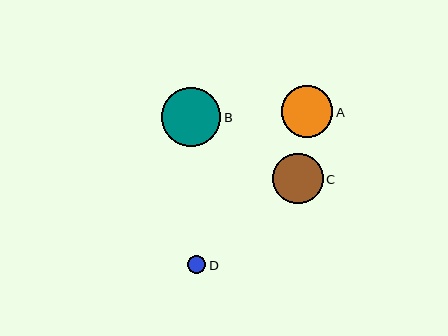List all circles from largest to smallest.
From largest to smallest: B, A, C, D.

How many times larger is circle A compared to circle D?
Circle A is approximately 2.9 times the size of circle D.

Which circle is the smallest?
Circle D is the smallest with a size of approximately 18 pixels.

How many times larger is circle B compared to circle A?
Circle B is approximately 1.1 times the size of circle A.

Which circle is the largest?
Circle B is the largest with a size of approximately 59 pixels.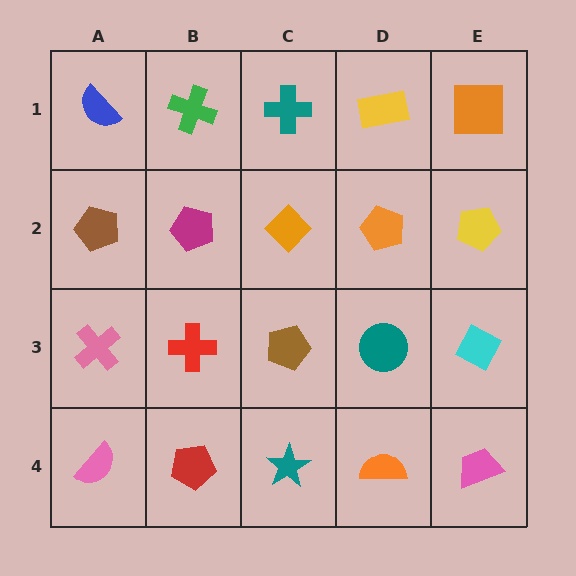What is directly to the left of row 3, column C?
A red cross.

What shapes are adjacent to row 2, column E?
An orange square (row 1, column E), a cyan diamond (row 3, column E), an orange pentagon (row 2, column D).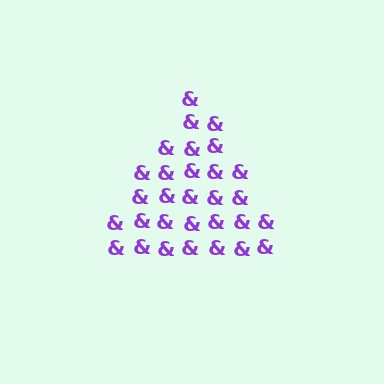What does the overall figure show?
The overall figure shows a triangle.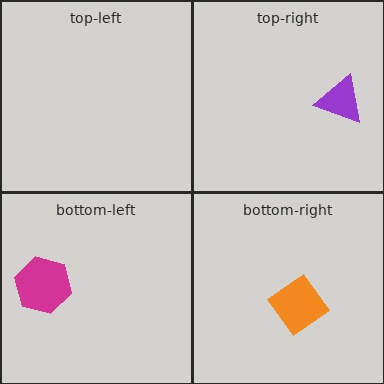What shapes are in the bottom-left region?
The magenta hexagon.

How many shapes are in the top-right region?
1.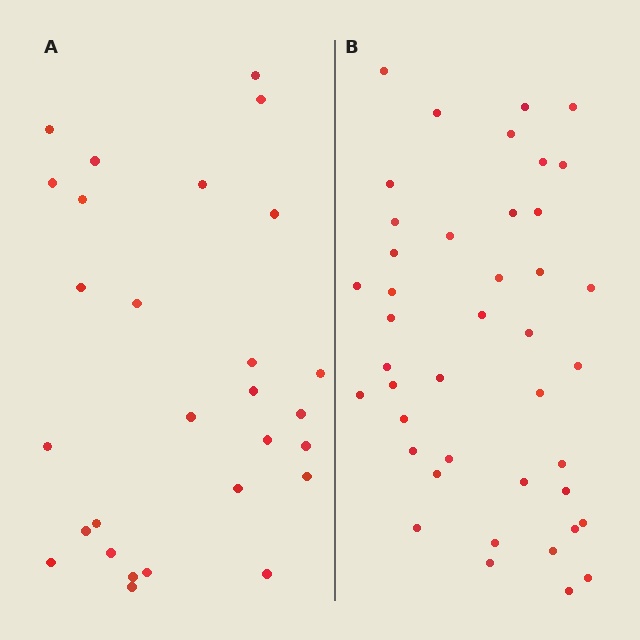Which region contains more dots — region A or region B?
Region B (the right region) has more dots.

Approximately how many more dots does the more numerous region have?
Region B has approximately 15 more dots than region A.